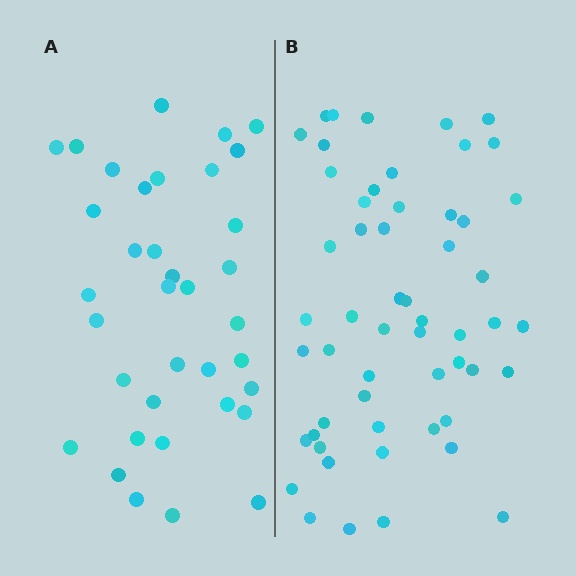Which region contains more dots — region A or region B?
Region B (the right region) has more dots.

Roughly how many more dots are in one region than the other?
Region B has approximately 20 more dots than region A.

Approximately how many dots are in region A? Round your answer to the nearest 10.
About 40 dots. (The exact count is 36, which rounds to 40.)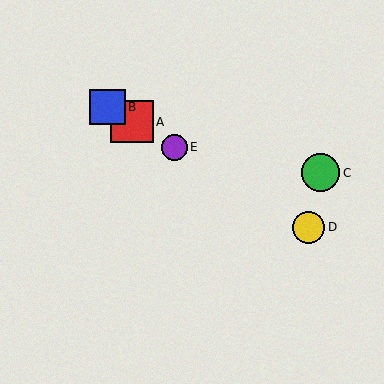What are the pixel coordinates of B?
Object B is at (107, 107).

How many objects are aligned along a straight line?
4 objects (A, B, D, E) are aligned along a straight line.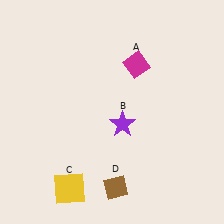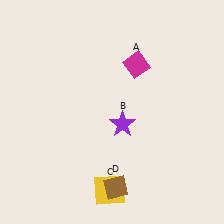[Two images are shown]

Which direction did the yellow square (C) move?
The yellow square (C) moved right.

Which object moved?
The yellow square (C) moved right.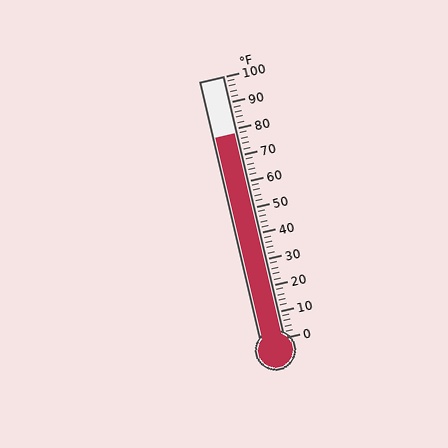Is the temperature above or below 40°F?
The temperature is above 40°F.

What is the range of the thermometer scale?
The thermometer scale ranges from 0°F to 100°F.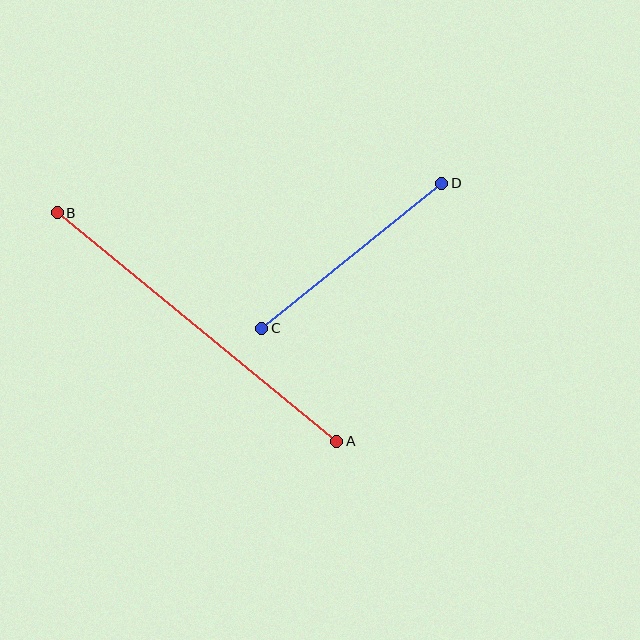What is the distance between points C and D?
The distance is approximately 231 pixels.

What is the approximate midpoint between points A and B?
The midpoint is at approximately (197, 327) pixels.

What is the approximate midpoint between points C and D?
The midpoint is at approximately (352, 256) pixels.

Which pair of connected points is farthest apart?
Points A and B are farthest apart.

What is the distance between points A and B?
The distance is approximately 361 pixels.